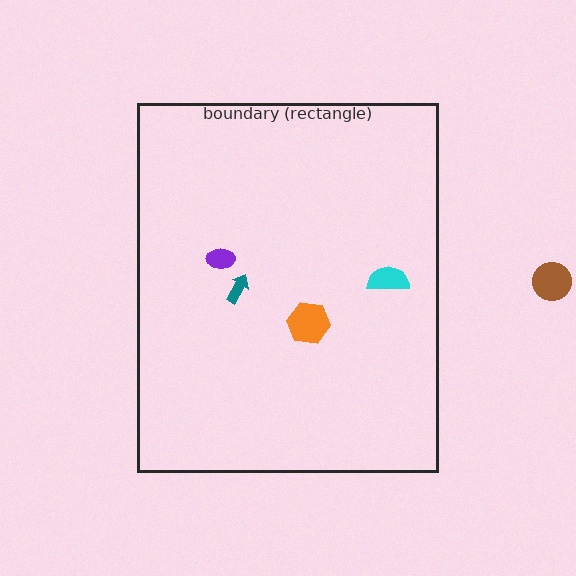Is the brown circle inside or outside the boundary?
Outside.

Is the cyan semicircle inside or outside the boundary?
Inside.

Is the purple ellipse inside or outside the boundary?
Inside.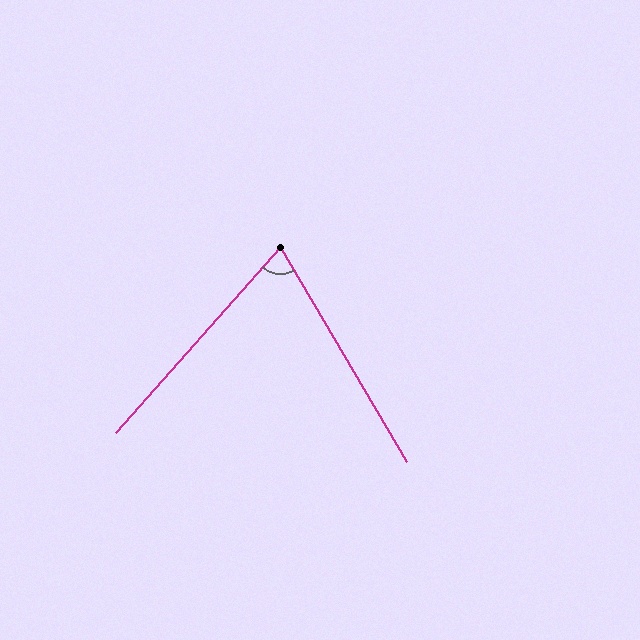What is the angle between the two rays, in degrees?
Approximately 72 degrees.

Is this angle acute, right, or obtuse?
It is acute.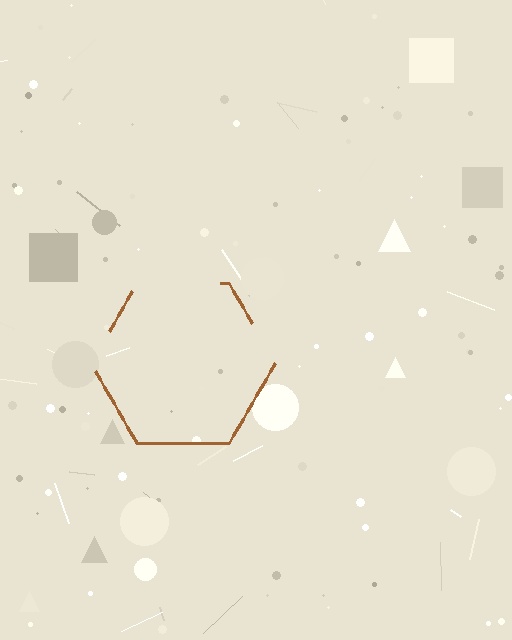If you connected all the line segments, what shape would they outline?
They would outline a hexagon.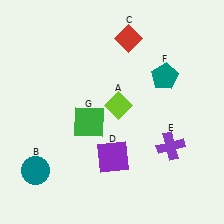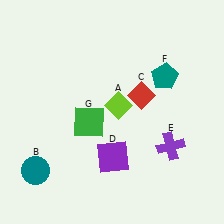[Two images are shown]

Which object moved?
The red diamond (C) moved down.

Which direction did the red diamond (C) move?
The red diamond (C) moved down.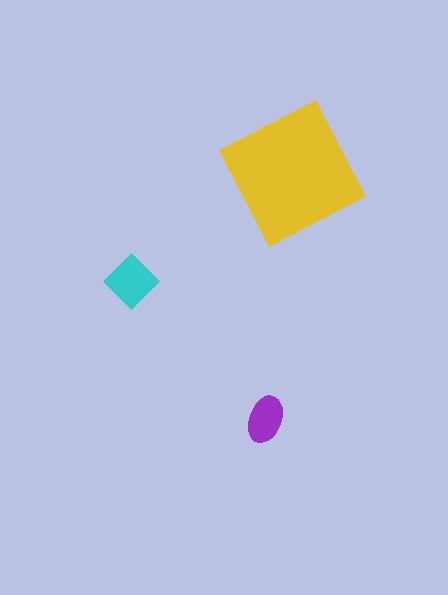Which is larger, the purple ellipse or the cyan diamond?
The cyan diamond.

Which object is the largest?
The yellow square.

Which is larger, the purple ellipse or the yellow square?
The yellow square.